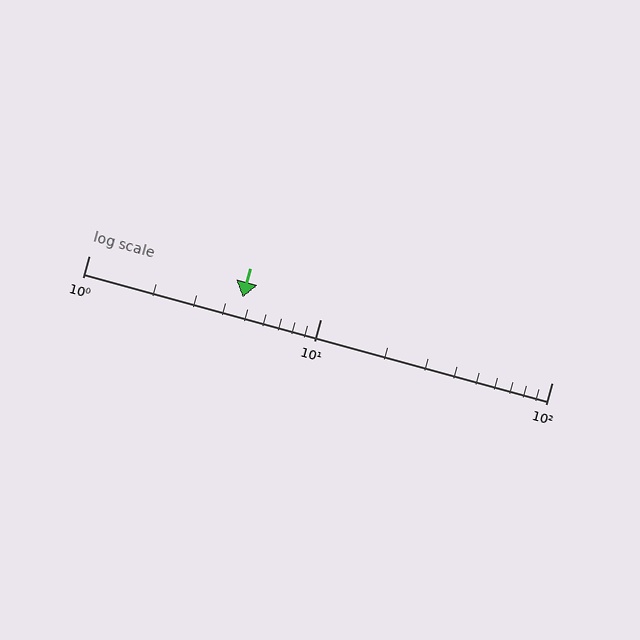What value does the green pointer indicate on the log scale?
The pointer indicates approximately 4.6.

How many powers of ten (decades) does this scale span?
The scale spans 2 decades, from 1 to 100.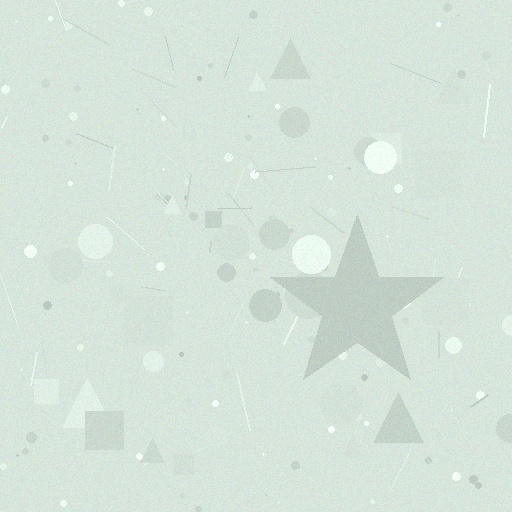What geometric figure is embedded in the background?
A star is embedded in the background.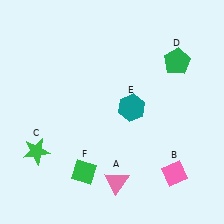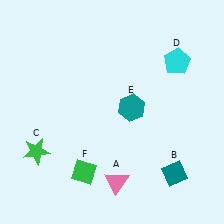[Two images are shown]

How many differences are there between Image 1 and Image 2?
There are 2 differences between the two images.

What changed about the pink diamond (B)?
In Image 1, B is pink. In Image 2, it changed to teal.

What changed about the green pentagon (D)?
In Image 1, D is green. In Image 2, it changed to cyan.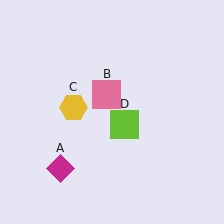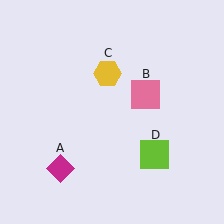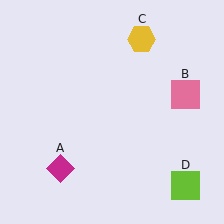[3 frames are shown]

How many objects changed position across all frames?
3 objects changed position: pink square (object B), yellow hexagon (object C), lime square (object D).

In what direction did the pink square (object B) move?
The pink square (object B) moved right.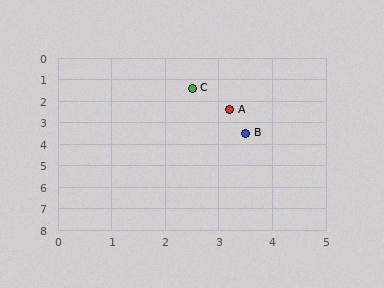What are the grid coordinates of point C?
Point C is at approximately (2.5, 1.4).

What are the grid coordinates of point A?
Point A is at approximately (3.2, 2.4).